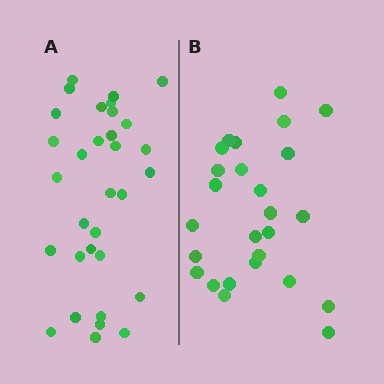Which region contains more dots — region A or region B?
Region A (the left region) has more dots.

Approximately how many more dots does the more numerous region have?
Region A has about 6 more dots than region B.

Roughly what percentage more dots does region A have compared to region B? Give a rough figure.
About 25% more.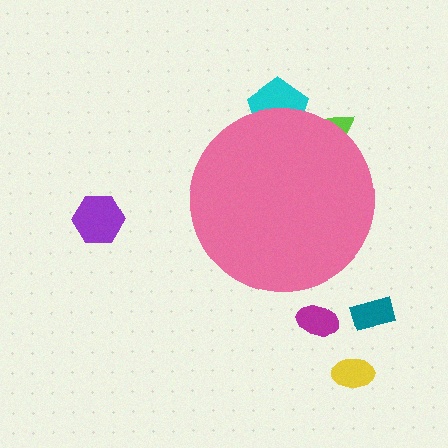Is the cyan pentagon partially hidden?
Yes, the cyan pentagon is partially hidden behind the pink circle.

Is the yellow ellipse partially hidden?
No, the yellow ellipse is fully visible.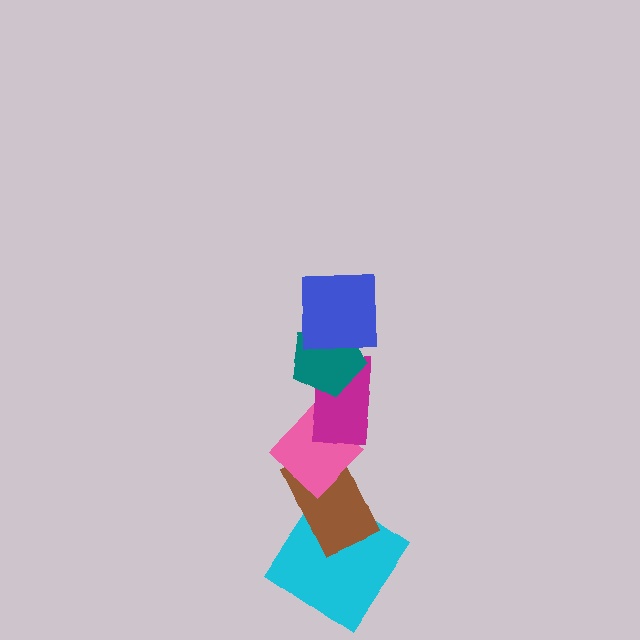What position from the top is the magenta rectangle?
The magenta rectangle is 3rd from the top.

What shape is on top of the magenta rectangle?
The teal pentagon is on top of the magenta rectangle.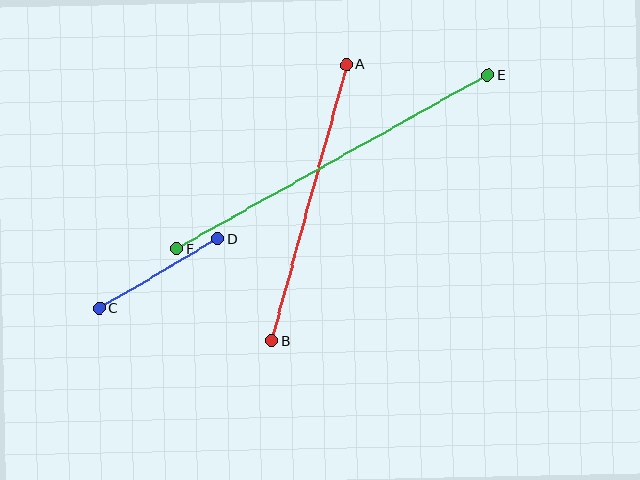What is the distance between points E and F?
The distance is approximately 355 pixels.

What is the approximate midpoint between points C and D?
The midpoint is at approximately (159, 274) pixels.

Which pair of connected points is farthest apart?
Points E and F are farthest apart.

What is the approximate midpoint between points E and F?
The midpoint is at approximately (332, 162) pixels.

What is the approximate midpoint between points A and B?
The midpoint is at approximately (309, 203) pixels.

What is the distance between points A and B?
The distance is approximately 286 pixels.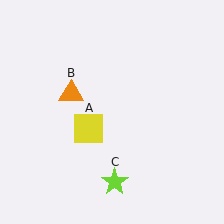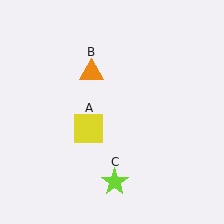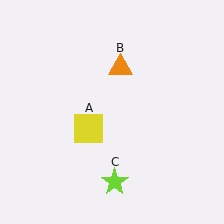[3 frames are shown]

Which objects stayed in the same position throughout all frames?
Yellow square (object A) and lime star (object C) remained stationary.